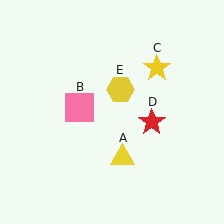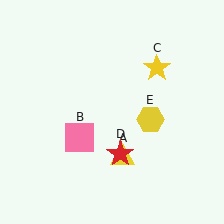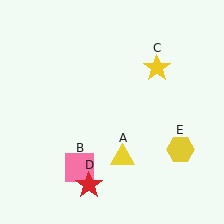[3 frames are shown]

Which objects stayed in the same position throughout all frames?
Yellow triangle (object A) and yellow star (object C) remained stationary.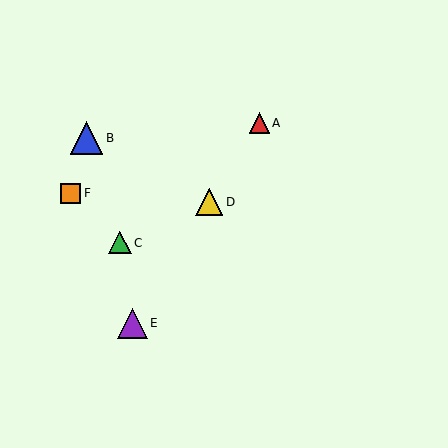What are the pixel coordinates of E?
Object E is at (132, 323).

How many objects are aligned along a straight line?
3 objects (A, D, E) are aligned along a straight line.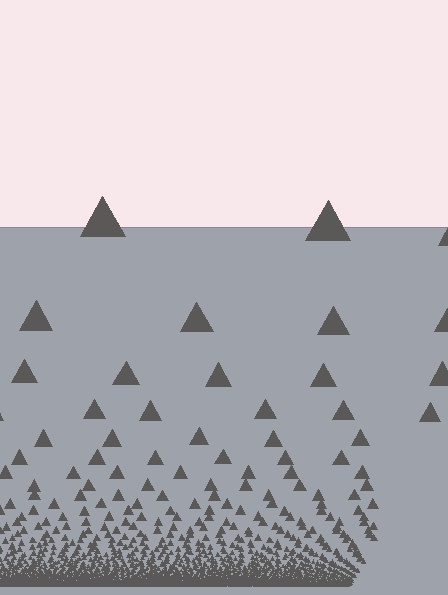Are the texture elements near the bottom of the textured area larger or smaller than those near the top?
Smaller. The gradient is inverted — elements near the bottom are smaller and denser.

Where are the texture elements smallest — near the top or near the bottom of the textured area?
Near the bottom.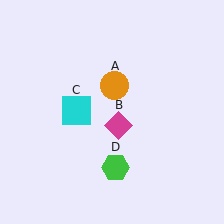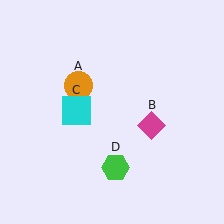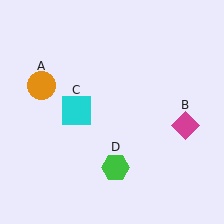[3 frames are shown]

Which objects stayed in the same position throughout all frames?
Cyan square (object C) and green hexagon (object D) remained stationary.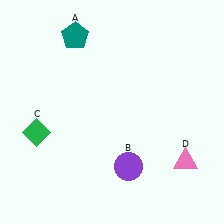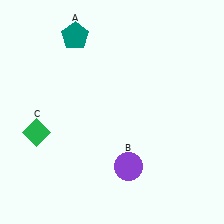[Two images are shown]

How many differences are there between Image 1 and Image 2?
There is 1 difference between the two images.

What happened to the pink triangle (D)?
The pink triangle (D) was removed in Image 2. It was in the bottom-right area of Image 1.